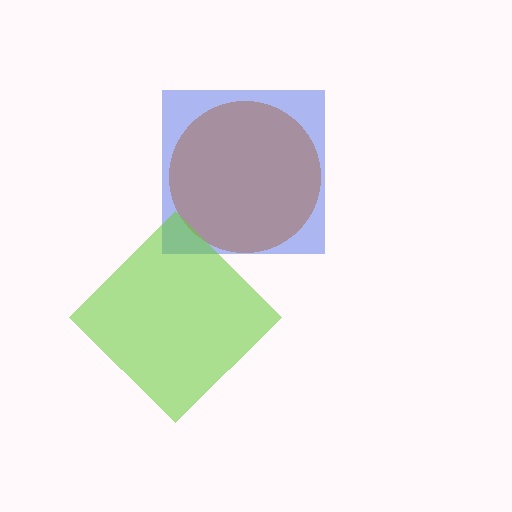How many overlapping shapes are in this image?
There are 3 overlapping shapes in the image.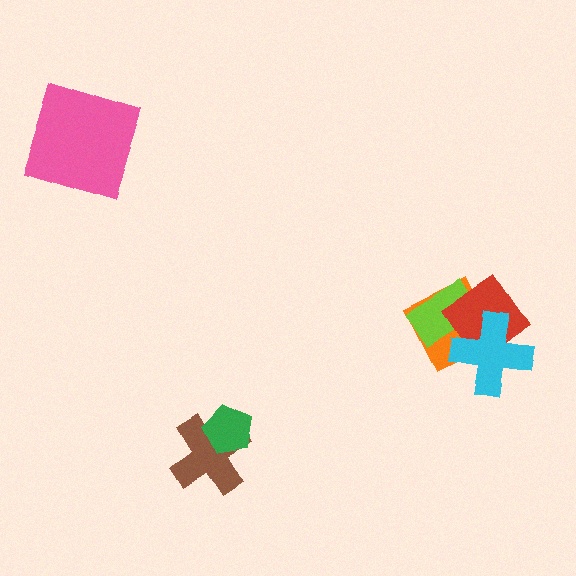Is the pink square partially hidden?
No, no other shape covers it.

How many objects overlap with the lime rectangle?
3 objects overlap with the lime rectangle.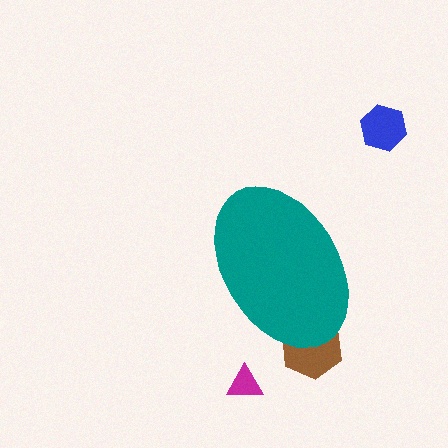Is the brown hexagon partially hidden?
Yes, the brown hexagon is partially hidden behind the teal ellipse.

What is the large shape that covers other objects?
A teal ellipse.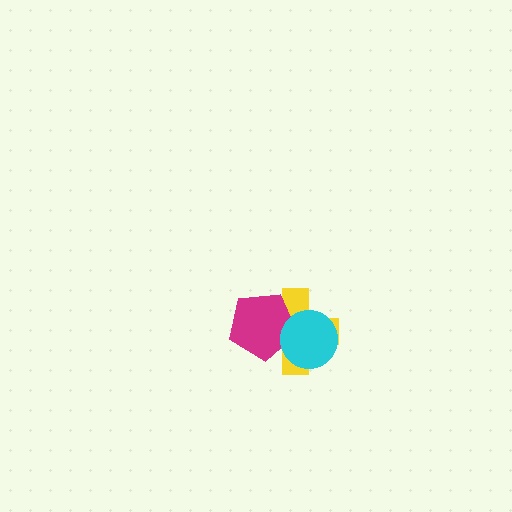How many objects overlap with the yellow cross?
2 objects overlap with the yellow cross.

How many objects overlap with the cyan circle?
2 objects overlap with the cyan circle.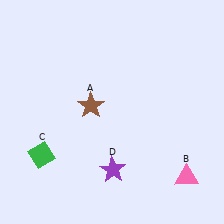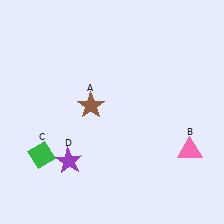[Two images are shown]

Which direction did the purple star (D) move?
The purple star (D) moved left.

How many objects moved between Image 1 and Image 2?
2 objects moved between the two images.